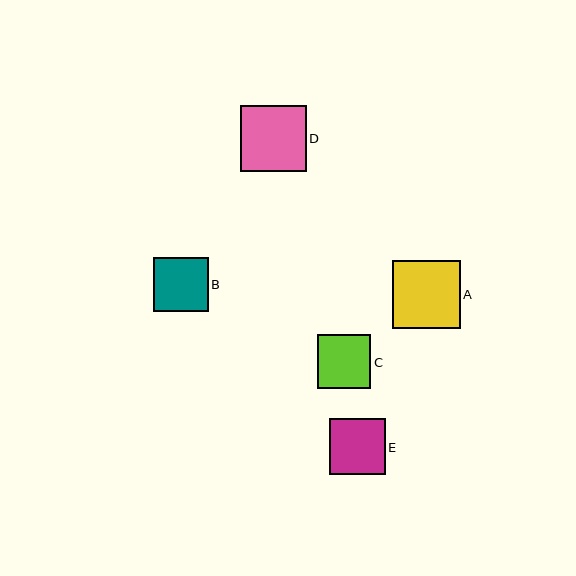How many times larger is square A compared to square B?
Square A is approximately 1.3 times the size of square B.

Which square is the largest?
Square A is the largest with a size of approximately 68 pixels.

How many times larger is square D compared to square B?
Square D is approximately 1.2 times the size of square B.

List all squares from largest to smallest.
From largest to smallest: A, D, E, B, C.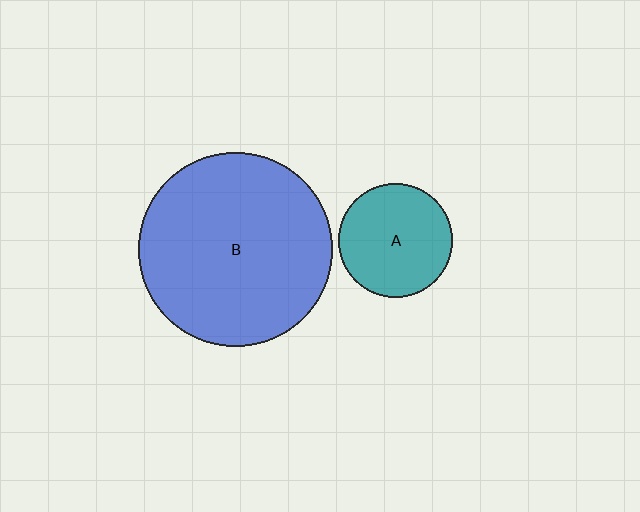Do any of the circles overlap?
No, none of the circles overlap.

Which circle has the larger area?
Circle B (blue).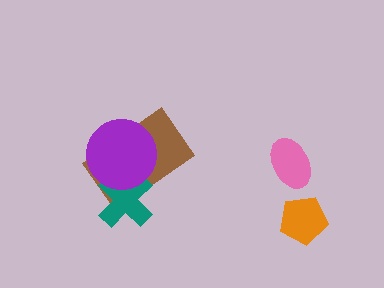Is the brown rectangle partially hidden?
Yes, it is partially covered by another shape.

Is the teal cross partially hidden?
Yes, it is partially covered by another shape.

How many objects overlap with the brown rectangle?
2 objects overlap with the brown rectangle.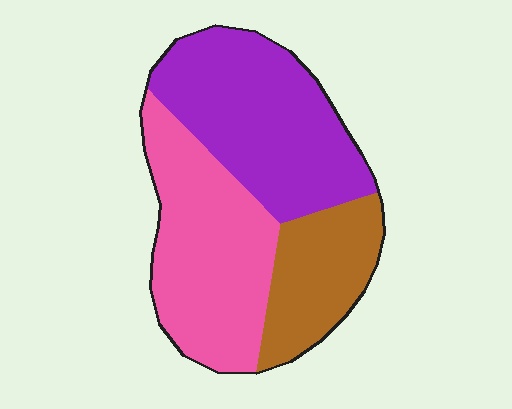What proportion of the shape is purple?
Purple takes up about two fifths (2/5) of the shape.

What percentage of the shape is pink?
Pink covers 38% of the shape.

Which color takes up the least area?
Brown, at roughly 20%.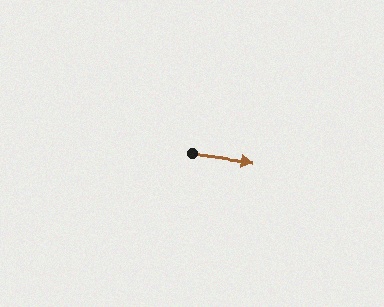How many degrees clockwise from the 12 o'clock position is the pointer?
Approximately 98 degrees.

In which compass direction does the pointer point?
East.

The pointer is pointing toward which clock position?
Roughly 3 o'clock.